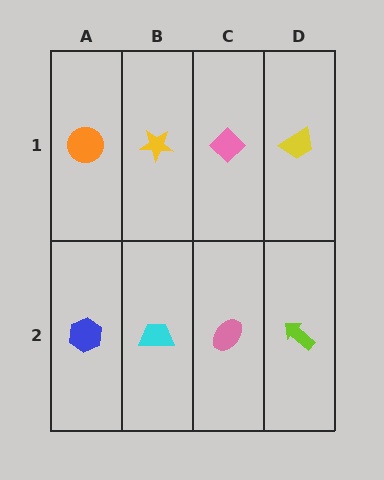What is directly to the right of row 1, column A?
A yellow star.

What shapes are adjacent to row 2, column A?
An orange circle (row 1, column A), a cyan trapezoid (row 2, column B).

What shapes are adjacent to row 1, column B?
A cyan trapezoid (row 2, column B), an orange circle (row 1, column A), a pink diamond (row 1, column C).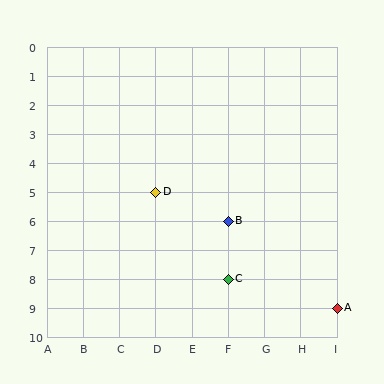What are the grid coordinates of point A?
Point A is at grid coordinates (I, 9).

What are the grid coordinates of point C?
Point C is at grid coordinates (F, 8).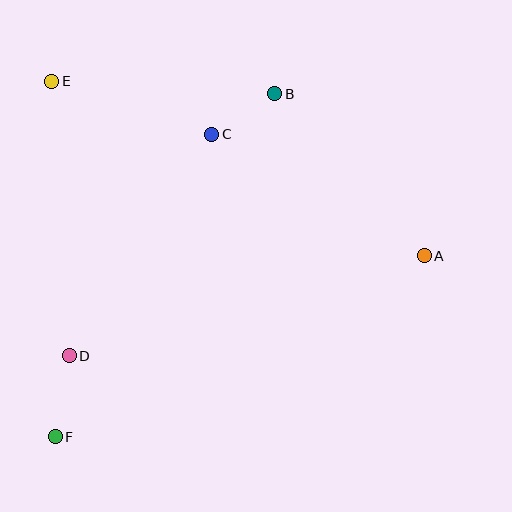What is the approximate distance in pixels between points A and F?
The distance between A and F is approximately 411 pixels.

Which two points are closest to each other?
Points B and C are closest to each other.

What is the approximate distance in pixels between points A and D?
The distance between A and D is approximately 369 pixels.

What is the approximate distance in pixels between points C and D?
The distance between C and D is approximately 263 pixels.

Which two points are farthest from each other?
Points A and E are farthest from each other.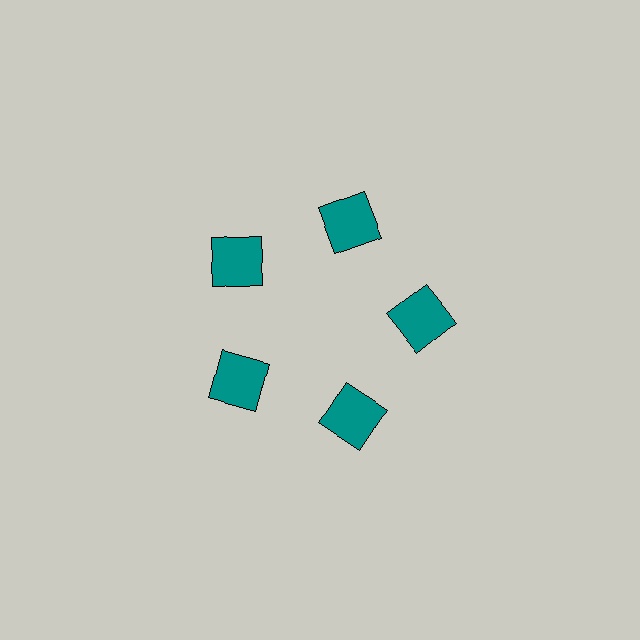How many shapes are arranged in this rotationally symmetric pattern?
There are 5 shapes, arranged in 5 groups of 1.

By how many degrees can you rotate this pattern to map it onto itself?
The pattern maps onto itself every 72 degrees of rotation.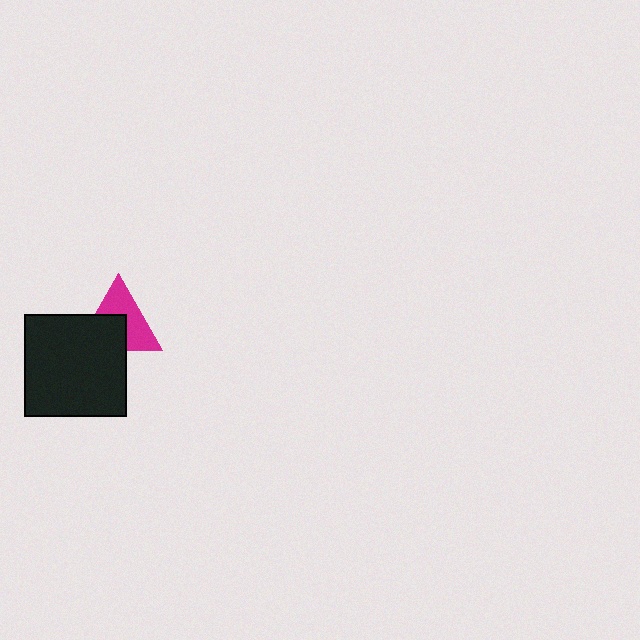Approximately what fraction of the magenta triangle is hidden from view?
Roughly 46% of the magenta triangle is hidden behind the black square.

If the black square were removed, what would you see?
You would see the complete magenta triangle.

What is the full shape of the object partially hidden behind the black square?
The partially hidden object is a magenta triangle.